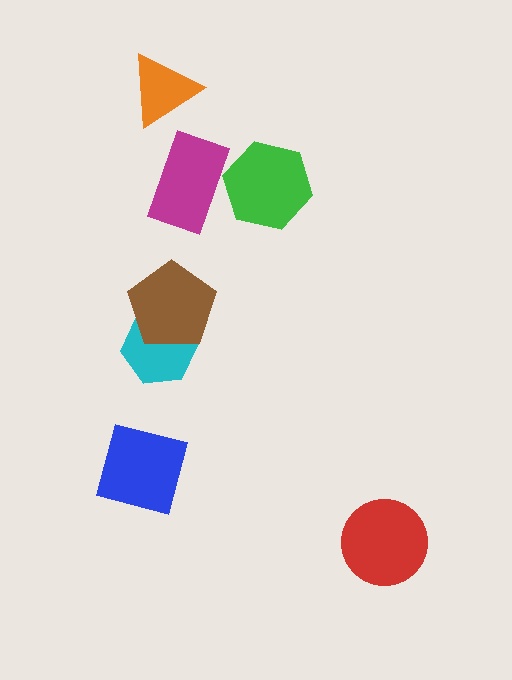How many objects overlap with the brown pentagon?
1 object overlaps with the brown pentagon.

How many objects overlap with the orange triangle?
0 objects overlap with the orange triangle.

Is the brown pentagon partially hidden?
No, no other shape covers it.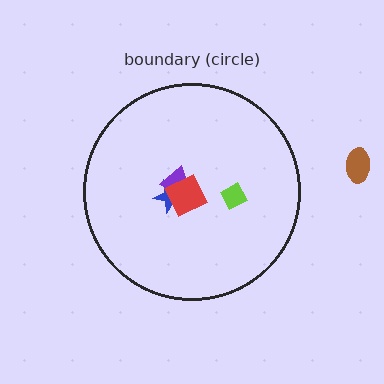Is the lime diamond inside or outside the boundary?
Inside.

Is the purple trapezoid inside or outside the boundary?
Inside.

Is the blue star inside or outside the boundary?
Inside.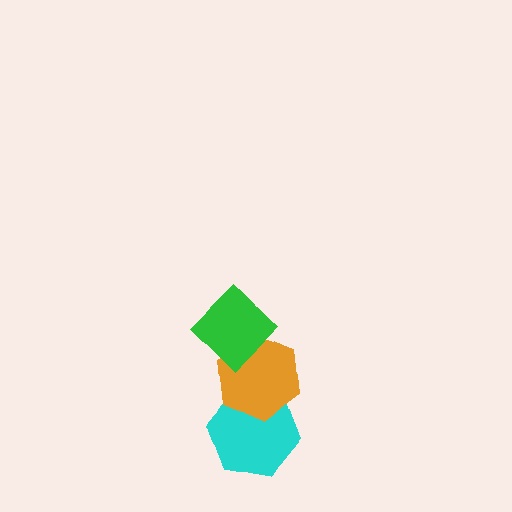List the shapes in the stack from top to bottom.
From top to bottom: the green diamond, the orange hexagon, the cyan hexagon.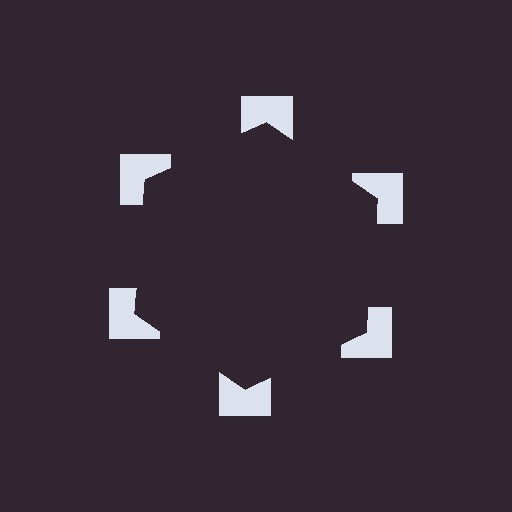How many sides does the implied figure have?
6 sides.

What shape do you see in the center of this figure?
An illusory hexagon — its edges are inferred from the aligned wedge cuts in the notched squares, not physically drawn.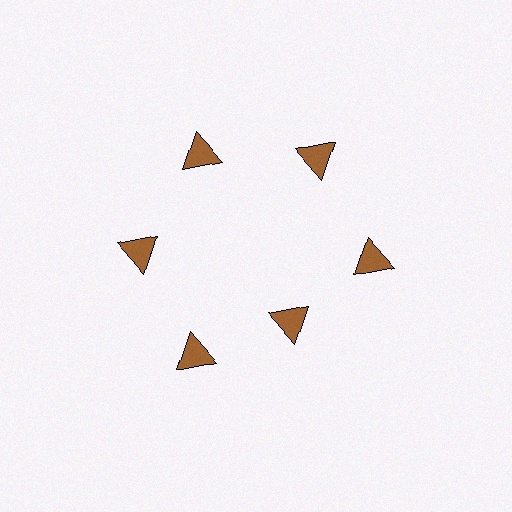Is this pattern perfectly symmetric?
No. The 6 brown triangles are arranged in a ring, but one element near the 5 o'clock position is pulled inward toward the center, breaking the 6-fold rotational symmetry.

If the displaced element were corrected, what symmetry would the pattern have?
It would have 6-fold rotational symmetry — the pattern would map onto itself every 60 degrees.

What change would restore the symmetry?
The symmetry would be restored by moving it outward, back onto the ring so that all 6 triangles sit at equal angles and equal distance from the center.